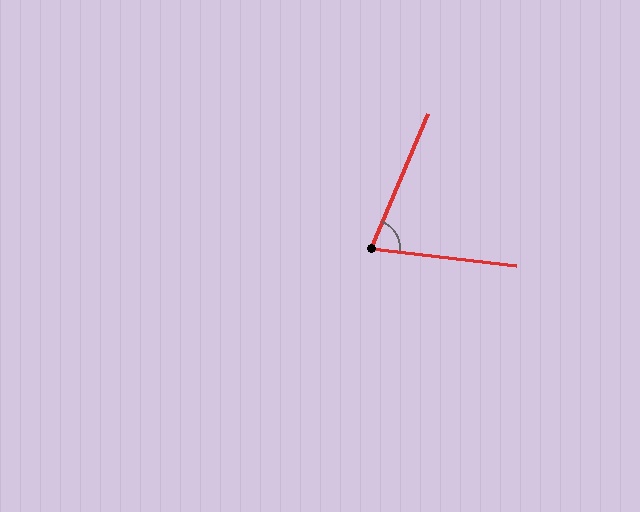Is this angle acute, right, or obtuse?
It is acute.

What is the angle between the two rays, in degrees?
Approximately 74 degrees.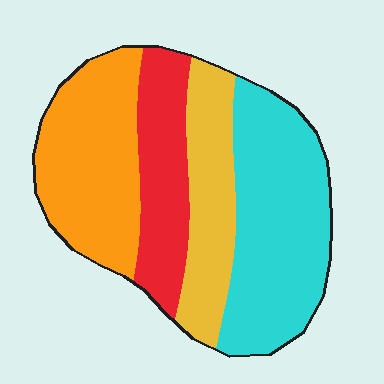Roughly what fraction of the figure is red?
Red takes up about one fifth (1/5) of the figure.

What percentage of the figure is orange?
Orange takes up between a sixth and a third of the figure.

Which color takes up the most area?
Cyan, at roughly 35%.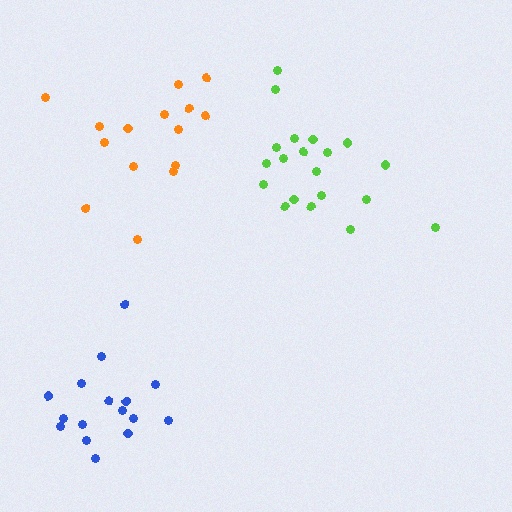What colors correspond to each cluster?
The clusters are colored: lime, orange, blue.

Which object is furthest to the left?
The blue cluster is leftmost.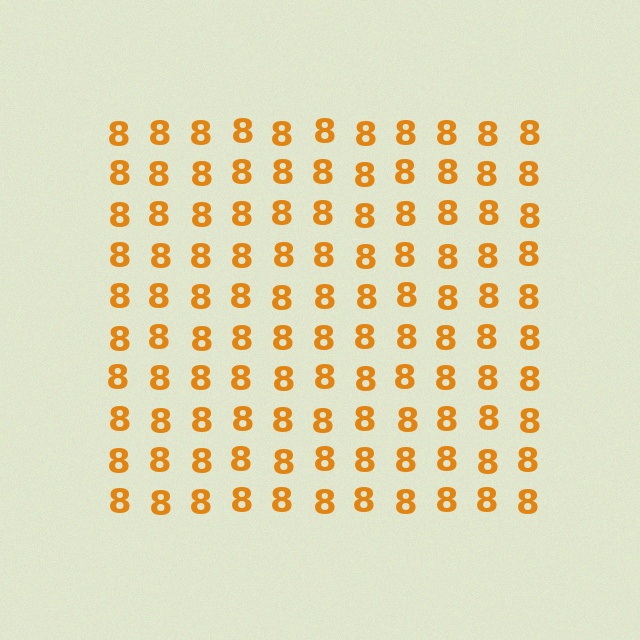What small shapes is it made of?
It is made of small digit 8's.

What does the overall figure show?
The overall figure shows a square.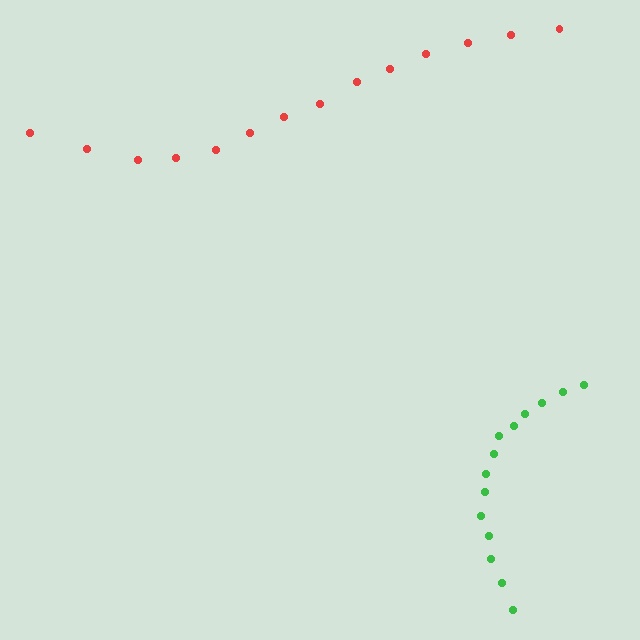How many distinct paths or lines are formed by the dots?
There are 2 distinct paths.